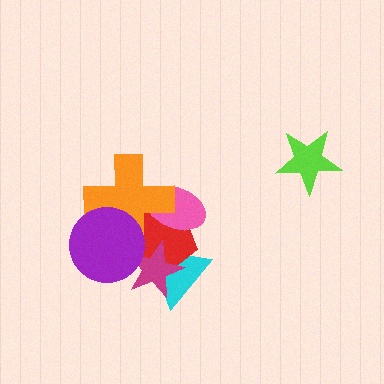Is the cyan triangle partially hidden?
Yes, it is partially covered by another shape.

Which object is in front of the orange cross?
The purple circle is in front of the orange cross.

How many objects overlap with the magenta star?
3 objects overlap with the magenta star.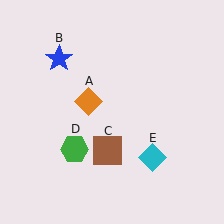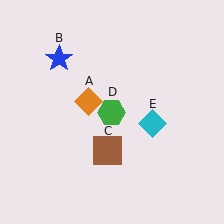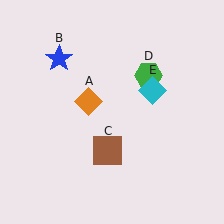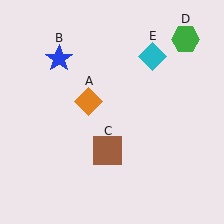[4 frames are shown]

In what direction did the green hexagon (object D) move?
The green hexagon (object D) moved up and to the right.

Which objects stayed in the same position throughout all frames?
Orange diamond (object A) and blue star (object B) and brown square (object C) remained stationary.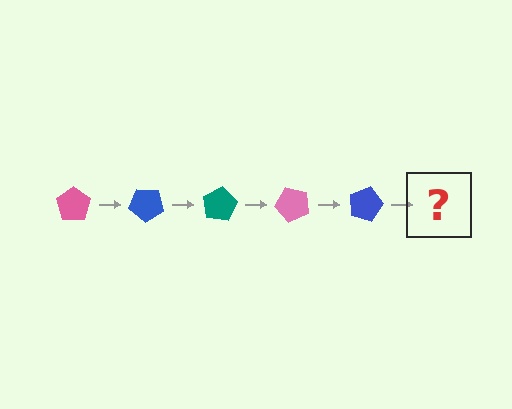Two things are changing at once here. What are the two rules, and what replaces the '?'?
The two rules are that it rotates 40 degrees each step and the color cycles through pink, blue, and teal. The '?' should be a teal pentagon, rotated 200 degrees from the start.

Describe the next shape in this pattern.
It should be a teal pentagon, rotated 200 degrees from the start.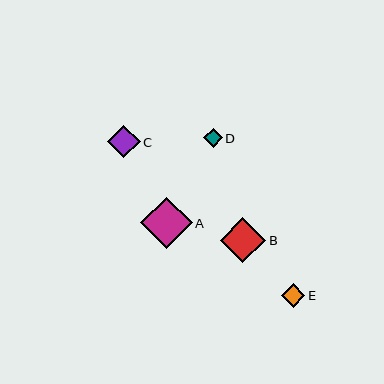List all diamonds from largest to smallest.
From largest to smallest: A, B, C, E, D.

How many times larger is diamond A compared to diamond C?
Diamond A is approximately 1.6 times the size of diamond C.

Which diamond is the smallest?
Diamond D is the smallest with a size of approximately 19 pixels.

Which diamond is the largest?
Diamond A is the largest with a size of approximately 52 pixels.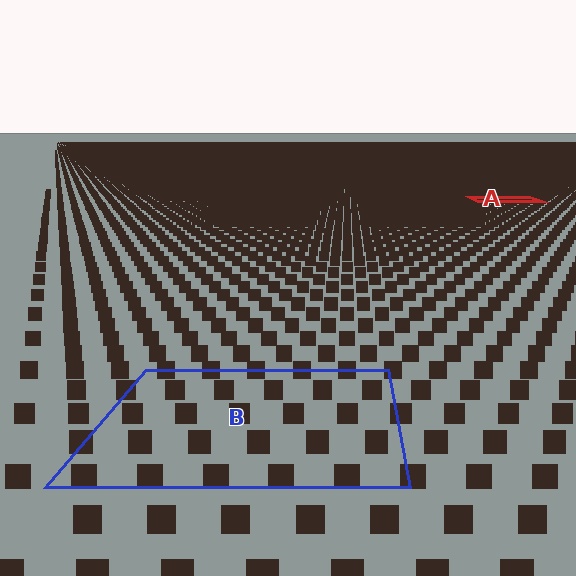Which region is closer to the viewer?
Region B is closer. The texture elements there are larger and more spread out.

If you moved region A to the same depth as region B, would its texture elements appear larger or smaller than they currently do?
They would appear larger. At a closer depth, the same texture elements are projected at a bigger on-screen size.